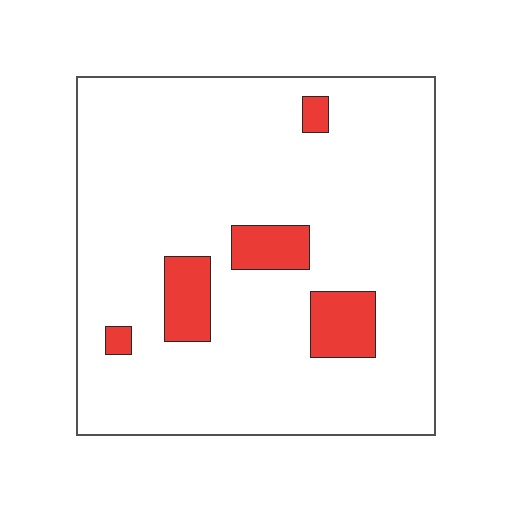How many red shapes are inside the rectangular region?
5.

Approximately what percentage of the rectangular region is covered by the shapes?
Approximately 10%.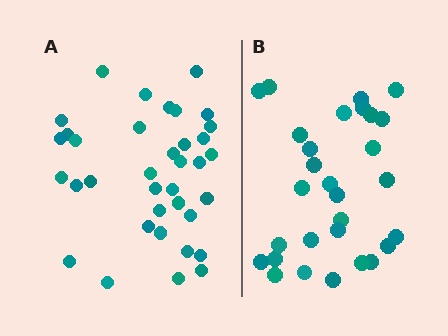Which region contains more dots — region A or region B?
Region A (the left region) has more dots.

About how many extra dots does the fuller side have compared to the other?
Region A has roughly 8 or so more dots than region B.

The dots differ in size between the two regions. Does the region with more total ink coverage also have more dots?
No. Region B has more total ink coverage because its dots are larger, but region A actually contains more individual dots. Total area can be misleading — the number of items is what matters here.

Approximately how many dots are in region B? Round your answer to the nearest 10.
About 30 dots. (The exact count is 29, which rounds to 30.)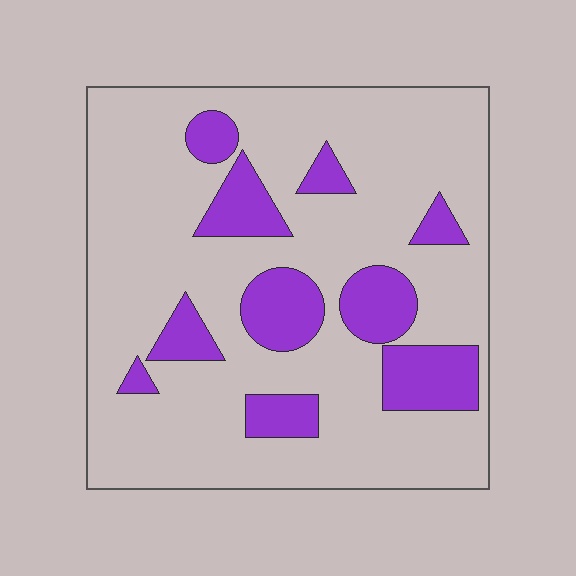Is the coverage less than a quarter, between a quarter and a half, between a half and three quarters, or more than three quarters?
Less than a quarter.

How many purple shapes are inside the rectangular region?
10.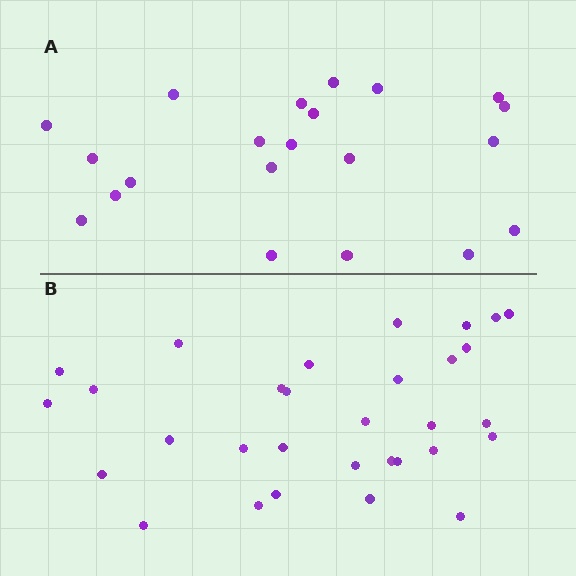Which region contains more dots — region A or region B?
Region B (the bottom region) has more dots.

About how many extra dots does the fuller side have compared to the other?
Region B has roughly 10 or so more dots than region A.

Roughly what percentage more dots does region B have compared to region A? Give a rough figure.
About 50% more.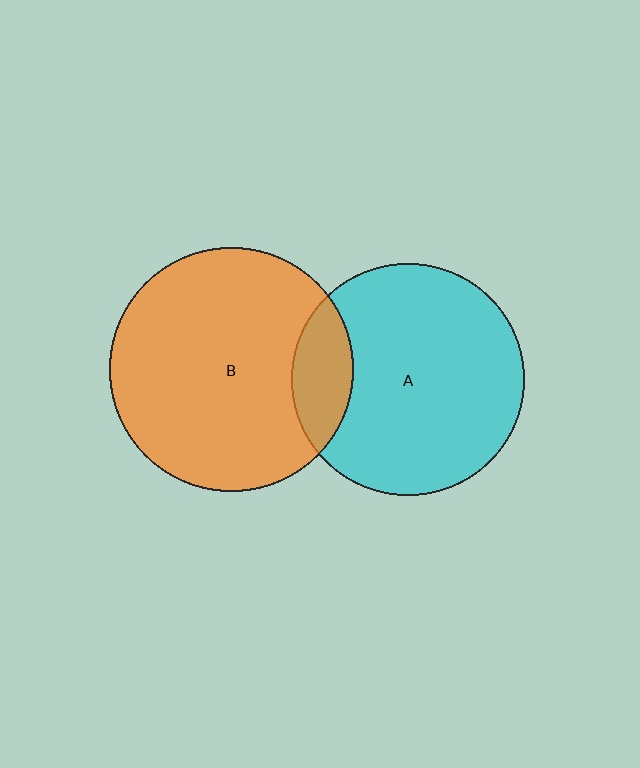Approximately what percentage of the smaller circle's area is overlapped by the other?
Approximately 15%.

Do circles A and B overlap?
Yes.